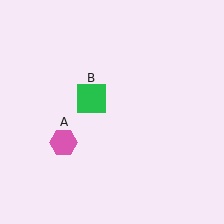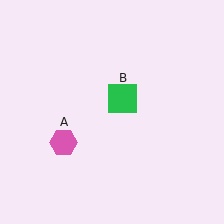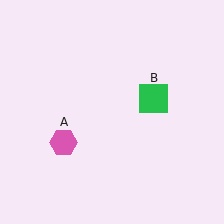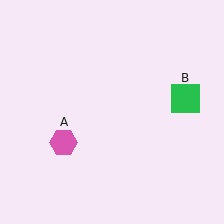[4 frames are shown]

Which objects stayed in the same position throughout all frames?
Pink hexagon (object A) remained stationary.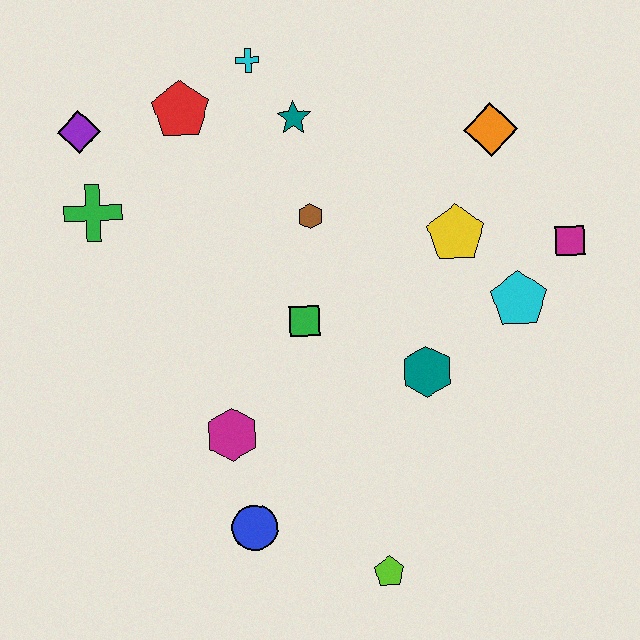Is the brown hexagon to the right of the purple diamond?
Yes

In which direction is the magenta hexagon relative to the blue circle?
The magenta hexagon is above the blue circle.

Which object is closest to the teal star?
The cyan cross is closest to the teal star.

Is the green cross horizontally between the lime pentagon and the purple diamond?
Yes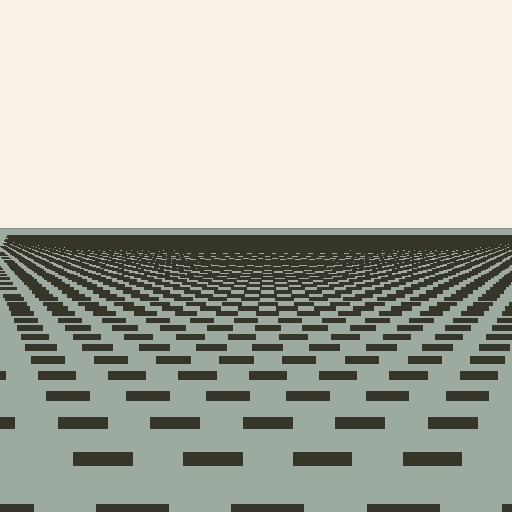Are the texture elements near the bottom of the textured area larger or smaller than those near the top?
Larger. Near the bottom, elements are closer to the viewer and appear at a bigger on-screen size.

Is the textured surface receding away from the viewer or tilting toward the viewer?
The surface is receding away from the viewer. Texture elements get smaller and denser toward the top.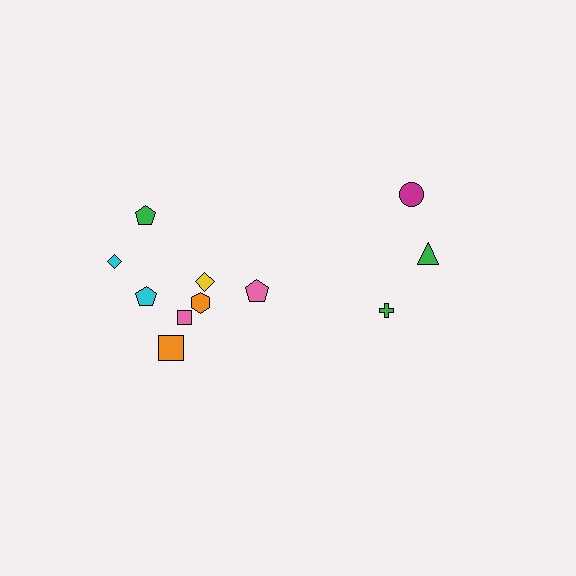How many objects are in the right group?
There are 3 objects.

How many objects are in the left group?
There are 8 objects.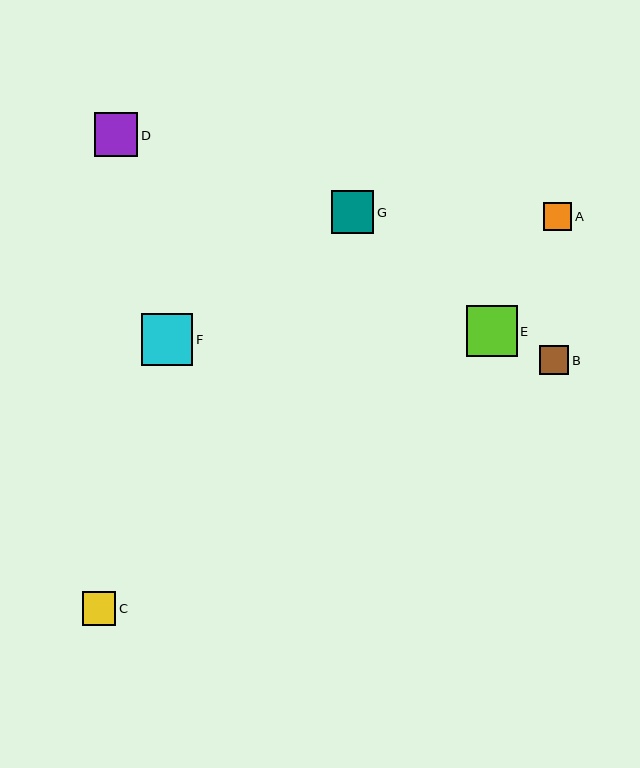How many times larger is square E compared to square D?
Square E is approximately 1.2 times the size of square D.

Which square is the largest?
Square F is the largest with a size of approximately 51 pixels.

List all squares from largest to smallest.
From largest to smallest: F, E, D, G, C, B, A.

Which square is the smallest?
Square A is the smallest with a size of approximately 28 pixels.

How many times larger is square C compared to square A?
Square C is approximately 1.2 times the size of square A.